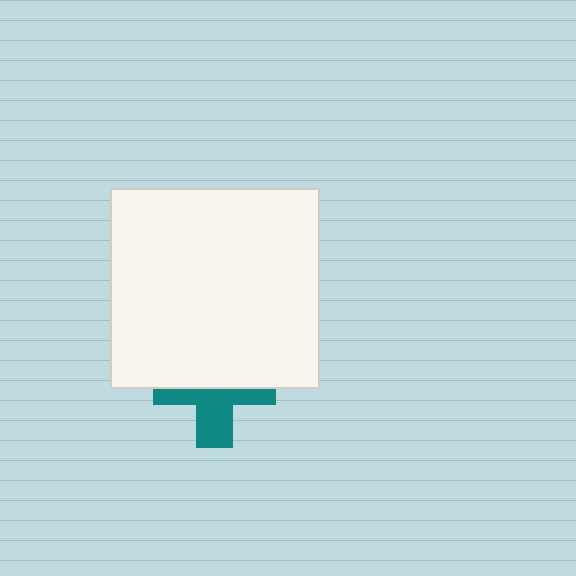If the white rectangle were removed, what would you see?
You would see the complete teal cross.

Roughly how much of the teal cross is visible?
About half of it is visible (roughly 45%).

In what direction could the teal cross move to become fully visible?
The teal cross could move down. That would shift it out from behind the white rectangle entirely.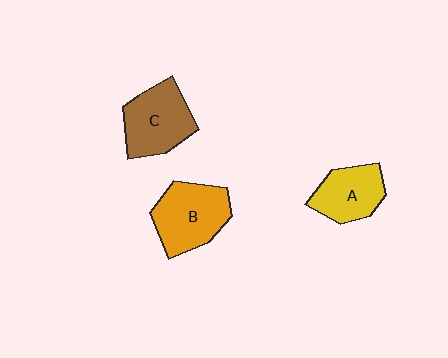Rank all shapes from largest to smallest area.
From largest to smallest: B (orange), C (brown), A (yellow).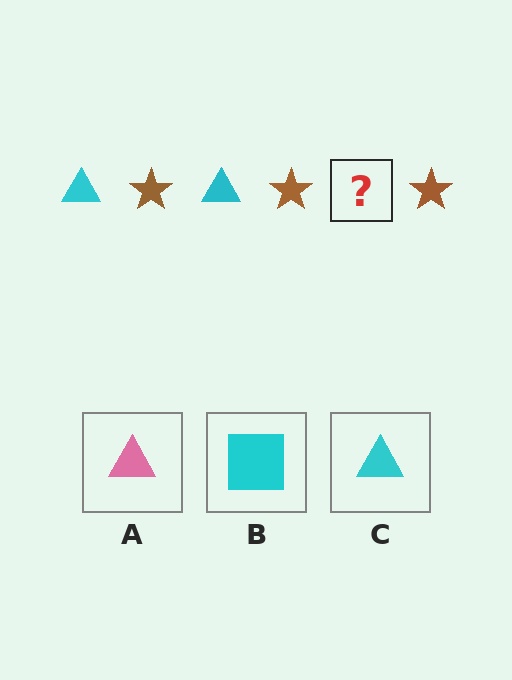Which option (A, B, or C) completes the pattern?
C.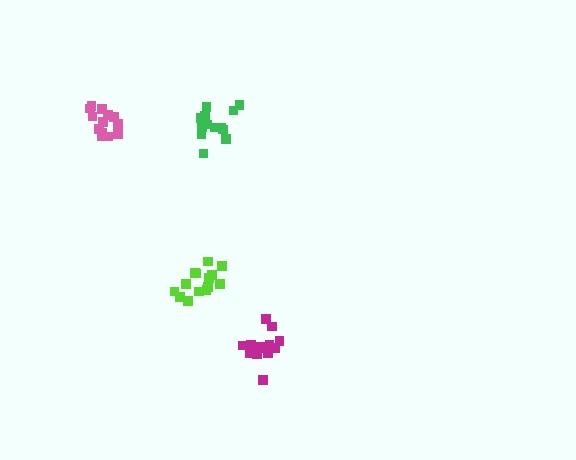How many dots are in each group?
Group 1: 13 dots, Group 2: 14 dots, Group 3: 13 dots, Group 4: 14 dots (54 total).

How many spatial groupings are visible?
There are 4 spatial groupings.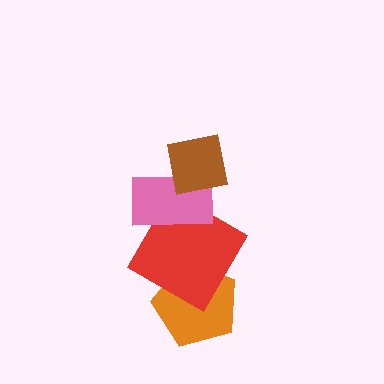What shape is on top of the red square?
The pink rectangle is on top of the red square.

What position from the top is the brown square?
The brown square is 1st from the top.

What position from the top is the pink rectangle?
The pink rectangle is 2nd from the top.